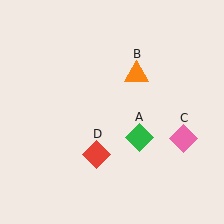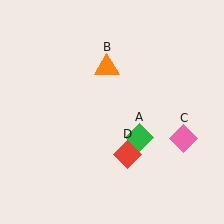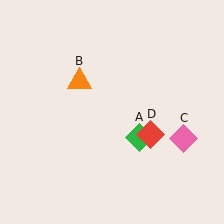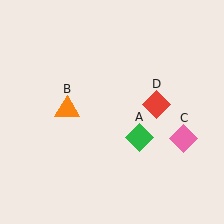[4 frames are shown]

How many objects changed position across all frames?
2 objects changed position: orange triangle (object B), red diamond (object D).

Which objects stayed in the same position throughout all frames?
Green diamond (object A) and pink diamond (object C) remained stationary.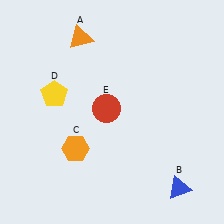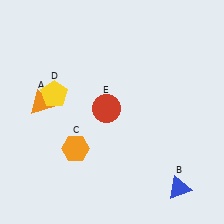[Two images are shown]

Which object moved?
The orange triangle (A) moved down.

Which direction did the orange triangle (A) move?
The orange triangle (A) moved down.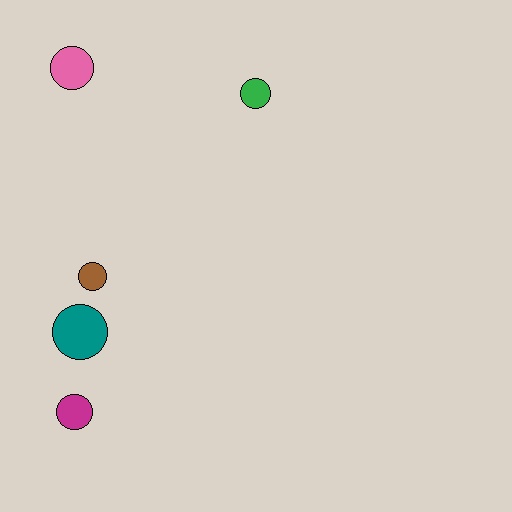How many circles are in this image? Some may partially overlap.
There are 5 circles.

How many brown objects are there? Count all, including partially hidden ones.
There is 1 brown object.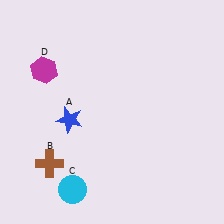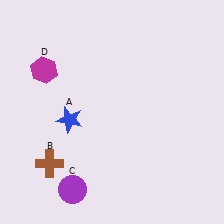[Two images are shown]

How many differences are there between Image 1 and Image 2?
There is 1 difference between the two images.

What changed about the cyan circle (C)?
In Image 1, C is cyan. In Image 2, it changed to purple.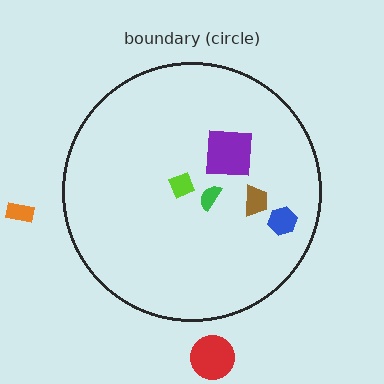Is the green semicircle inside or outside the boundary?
Inside.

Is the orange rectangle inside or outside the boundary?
Outside.